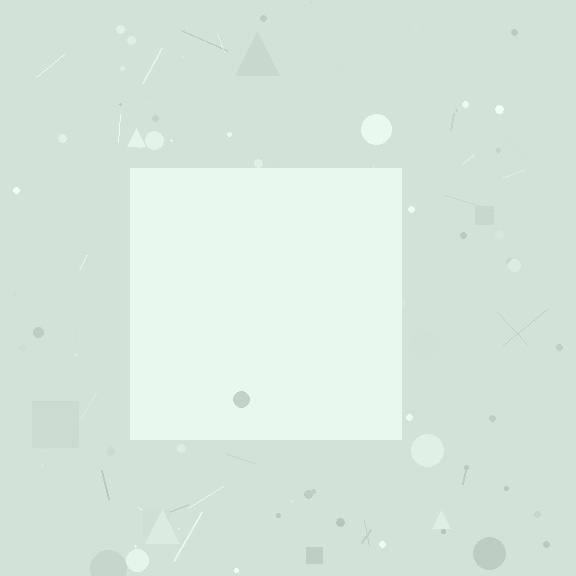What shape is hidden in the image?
A square is hidden in the image.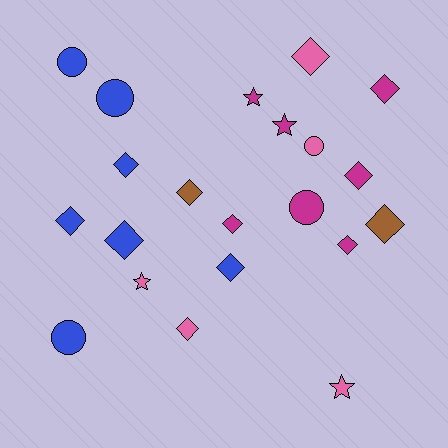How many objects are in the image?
There are 21 objects.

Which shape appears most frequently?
Diamond, with 12 objects.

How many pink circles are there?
There is 1 pink circle.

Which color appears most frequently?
Blue, with 7 objects.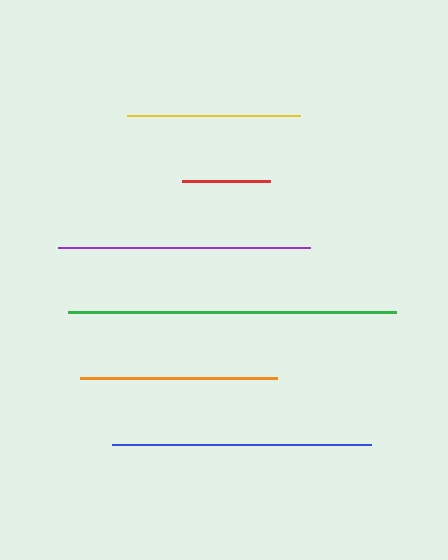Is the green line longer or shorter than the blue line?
The green line is longer than the blue line.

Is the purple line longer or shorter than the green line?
The green line is longer than the purple line.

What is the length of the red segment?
The red segment is approximately 88 pixels long.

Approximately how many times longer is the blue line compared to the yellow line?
The blue line is approximately 1.5 times the length of the yellow line.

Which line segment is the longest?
The green line is the longest at approximately 328 pixels.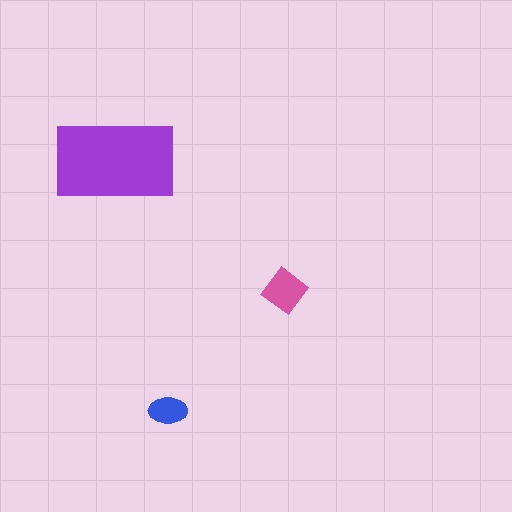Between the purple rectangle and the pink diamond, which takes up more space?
The purple rectangle.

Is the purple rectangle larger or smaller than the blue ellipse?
Larger.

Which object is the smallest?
The blue ellipse.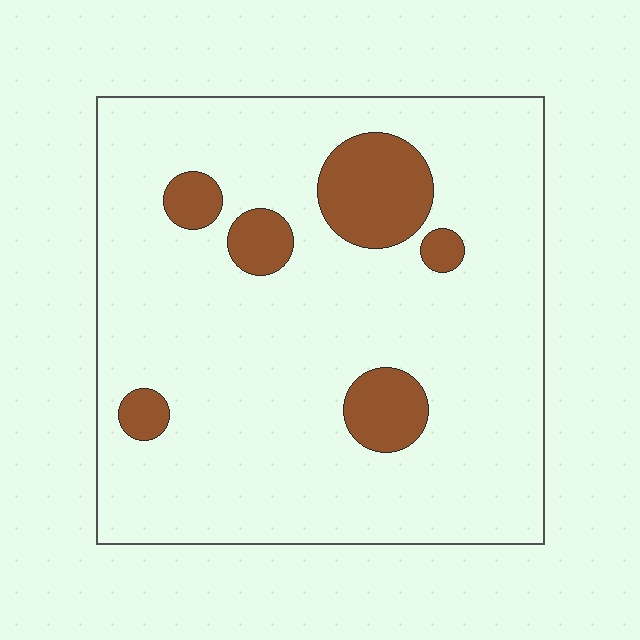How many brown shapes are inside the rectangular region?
6.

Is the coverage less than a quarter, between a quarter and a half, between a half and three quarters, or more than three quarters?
Less than a quarter.